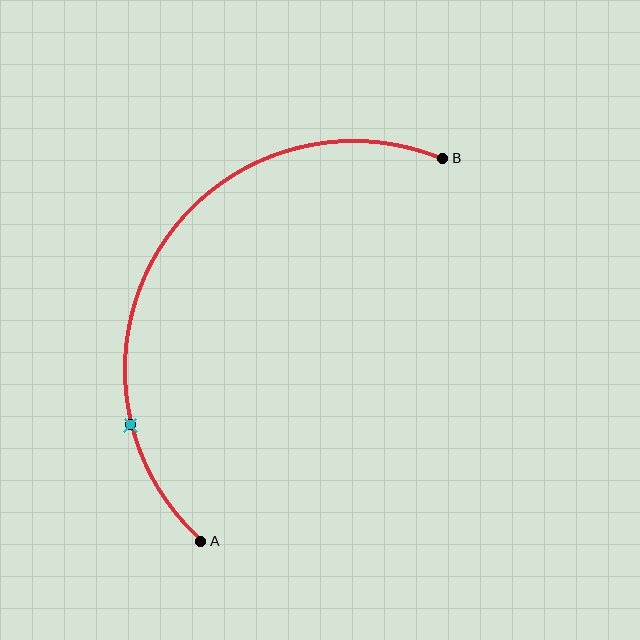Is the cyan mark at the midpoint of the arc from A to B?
No. The cyan mark lies on the arc but is closer to endpoint A. The arc midpoint would be at the point on the curve equidistant along the arc from both A and B.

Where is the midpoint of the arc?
The arc midpoint is the point on the curve farthest from the straight line joining A and B. It sits to the left of that line.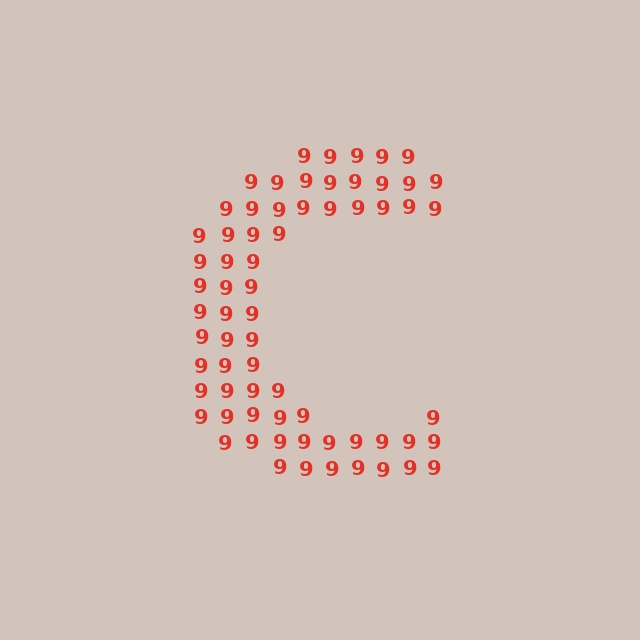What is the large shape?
The large shape is the letter C.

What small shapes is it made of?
It is made of small digit 9's.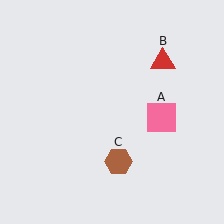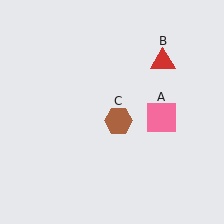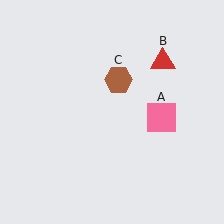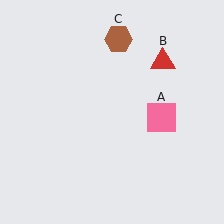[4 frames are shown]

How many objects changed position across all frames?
1 object changed position: brown hexagon (object C).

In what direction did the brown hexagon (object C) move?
The brown hexagon (object C) moved up.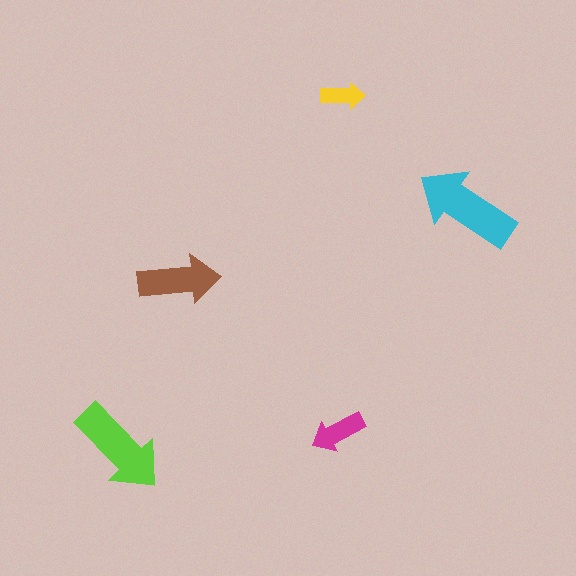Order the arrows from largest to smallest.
the cyan one, the lime one, the brown one, the magenta one, the yellow one.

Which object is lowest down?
The lime arrow is bottommost.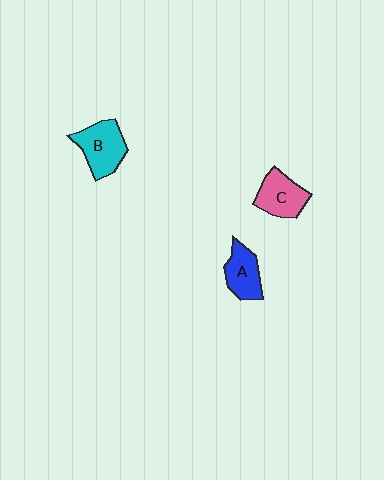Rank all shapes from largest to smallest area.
From largest to smallest: B (cyan), C (pink), A (blue).